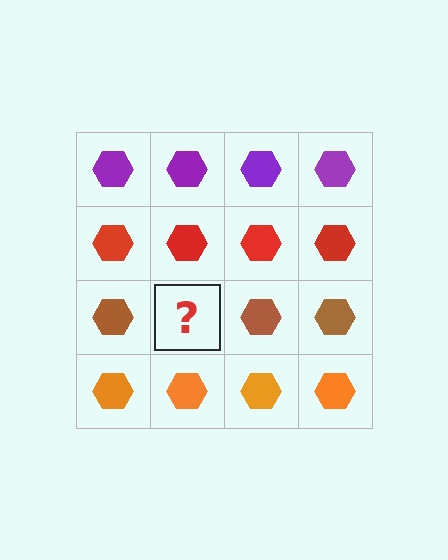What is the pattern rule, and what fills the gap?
The rule is that each row has a consistent color. The gap should be filled with a brown hexagon.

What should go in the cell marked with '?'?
The missing cell should contain a brown hexagon.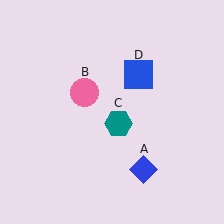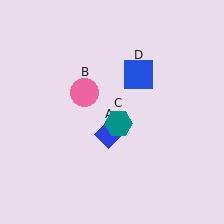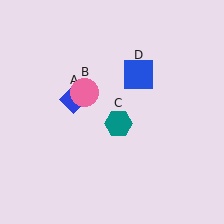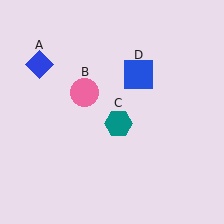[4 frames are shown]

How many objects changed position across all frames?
1 object changed position: blue diamond (object A).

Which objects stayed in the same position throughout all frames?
Pink circle (object B) and teal hexagon (object C) and blue square (object D) remained stationary.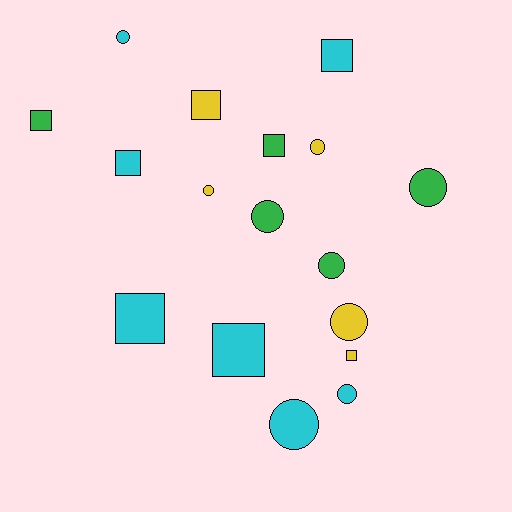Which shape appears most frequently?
Circle, with 9 objects.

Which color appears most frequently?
Cyan, with 7 objects.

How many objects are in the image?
There are 17 objects.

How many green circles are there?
There are 3 green circles.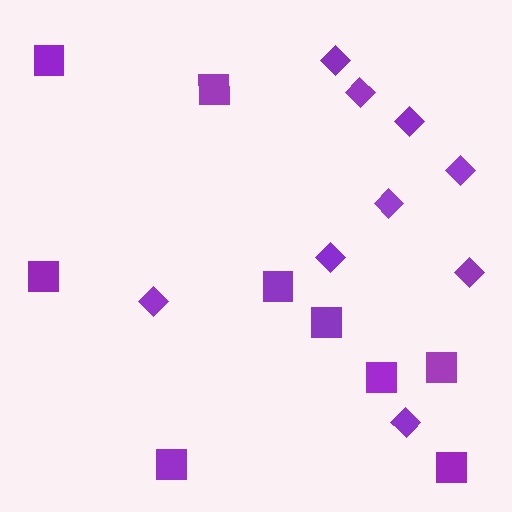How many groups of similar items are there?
There are 2 groups: one group of squares (9) and one group of diamonds (9).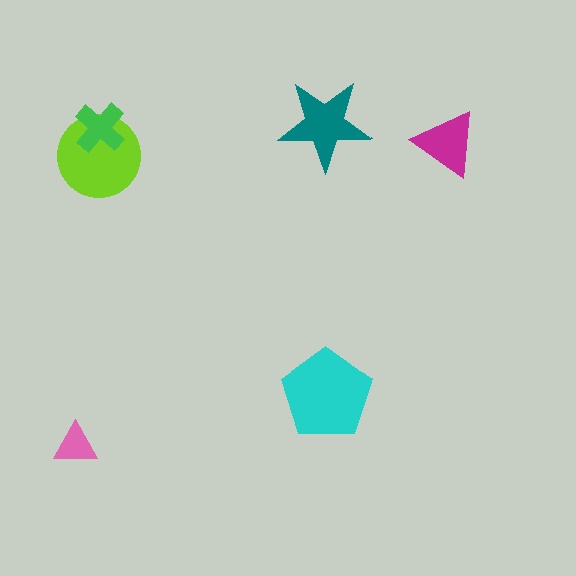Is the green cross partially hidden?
No, no other shape covers it.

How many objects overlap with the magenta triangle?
0 objects overlap with the magenta triangle.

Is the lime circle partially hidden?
Yes, it is partially covered by another shape.